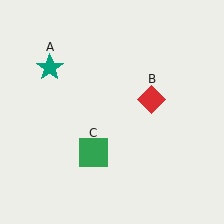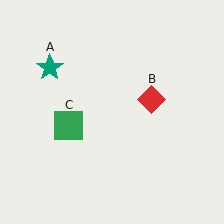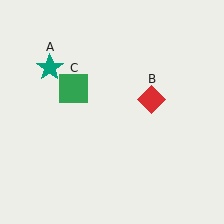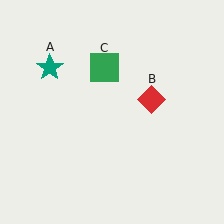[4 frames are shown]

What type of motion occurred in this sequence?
The green square (object C) rotated clockwise around the center of the scene.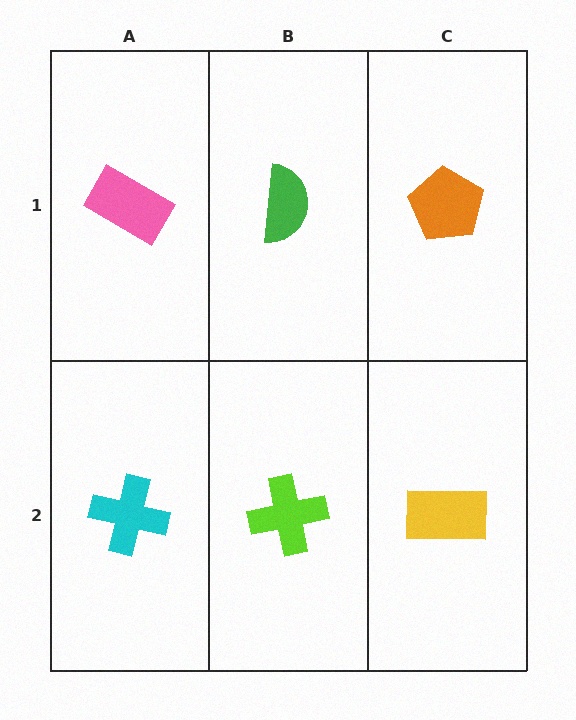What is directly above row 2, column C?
An orange pentagon.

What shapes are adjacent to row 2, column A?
A pink rectangle (row 1, column A), a lime cross (row 2, column B).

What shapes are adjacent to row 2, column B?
A green semicircle (row 1, column B), a cyan cross (row 2, column A), a yellow rectangle (row 2, column C).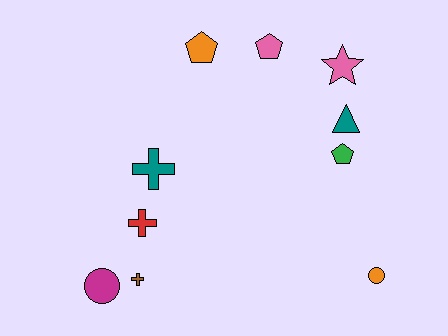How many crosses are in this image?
There are 3 crosses.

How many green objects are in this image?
There is 1 green object.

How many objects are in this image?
There are 10 objects.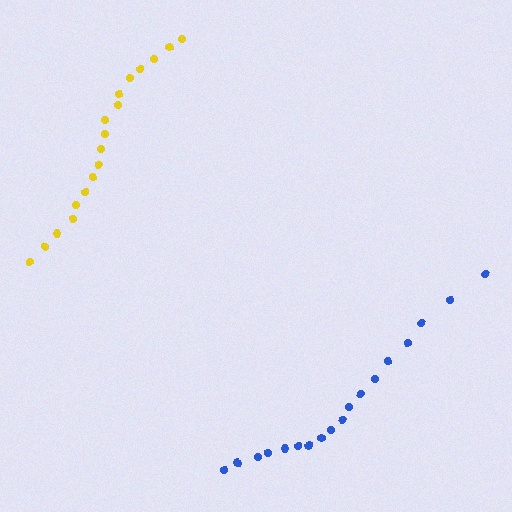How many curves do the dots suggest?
There are 2 distinct paths.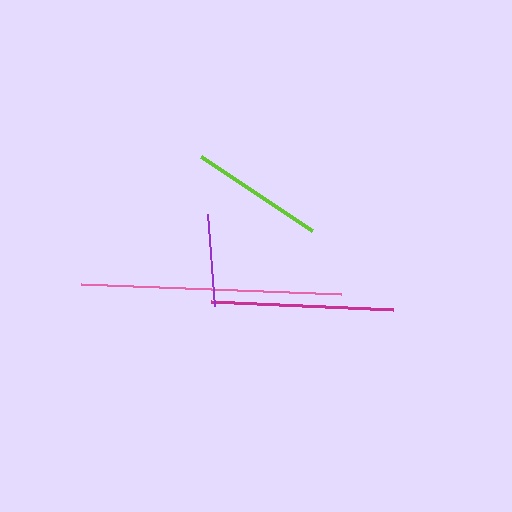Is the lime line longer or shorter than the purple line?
The lime line is longer than the purple line.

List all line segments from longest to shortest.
From longest to shortest: pink, magenta, lime, purple.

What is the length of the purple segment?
The purple segment is approximately 93 pixels long.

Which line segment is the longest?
The pink line is the longest at approximately 260 pixels.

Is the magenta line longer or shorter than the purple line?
The magenta line is longer than the purple line.